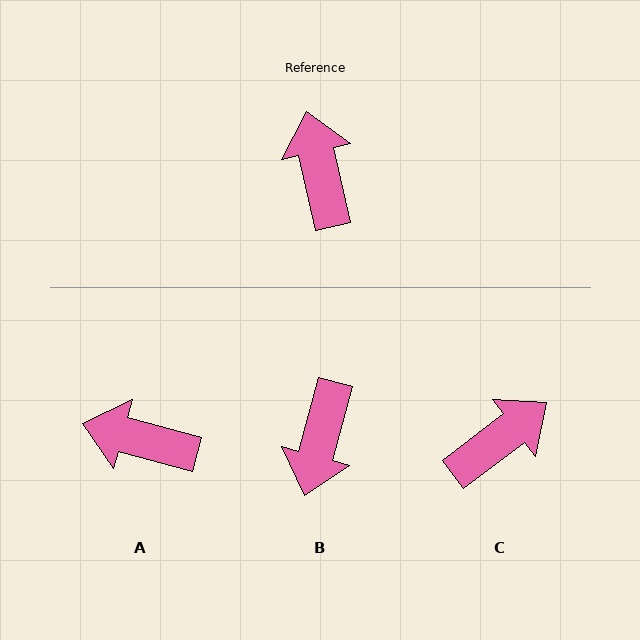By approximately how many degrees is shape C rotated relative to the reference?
Approximately 65 degrees clockwise.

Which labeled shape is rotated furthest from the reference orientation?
B, about 152 degrees away.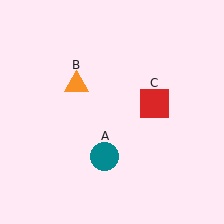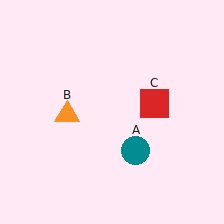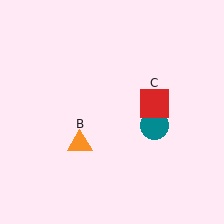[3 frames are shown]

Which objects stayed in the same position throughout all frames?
Red square (object C) remained stationary.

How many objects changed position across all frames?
2 objects changed position: teal circle (object A), orange triangle (object B).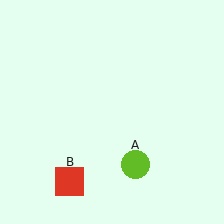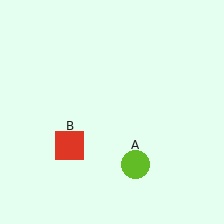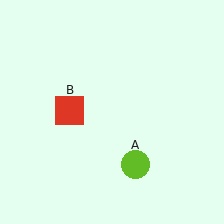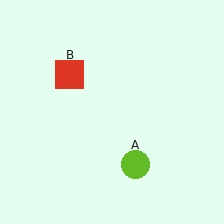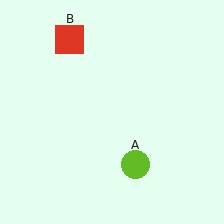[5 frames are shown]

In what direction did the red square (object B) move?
The red square (object B) moved up.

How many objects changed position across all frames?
1 object changed position: red square (object B).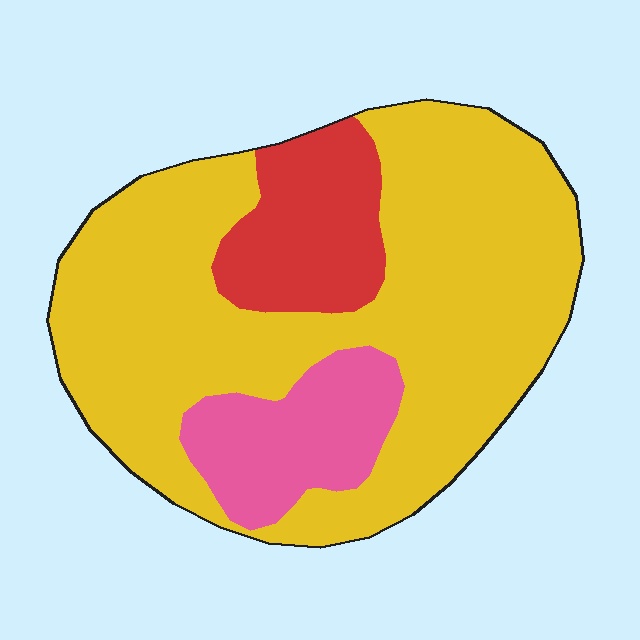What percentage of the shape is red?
Red takes up about one eighth (1/8) of the shape.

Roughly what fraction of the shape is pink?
Pink covers 14% of the shape.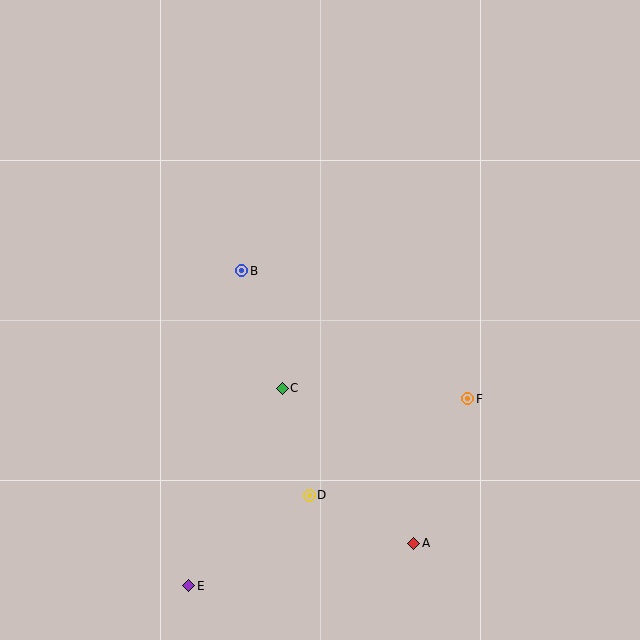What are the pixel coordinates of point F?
Point F is at (468, 399).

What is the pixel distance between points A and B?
The distance between A and B is 322 pixels.